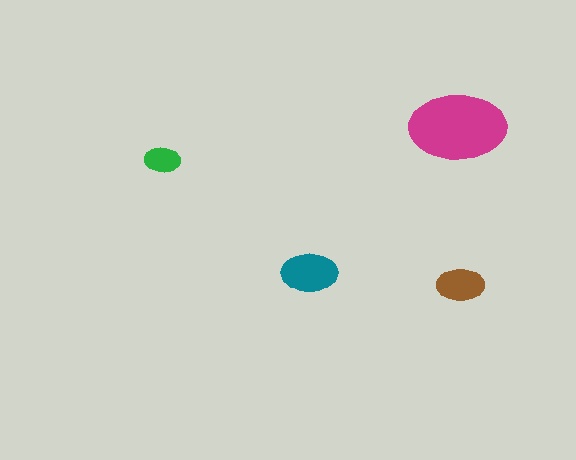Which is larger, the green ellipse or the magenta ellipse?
The magenta one.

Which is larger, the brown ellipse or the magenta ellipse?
The magenta one.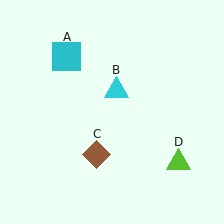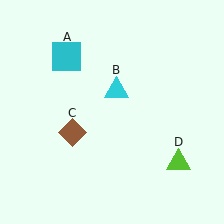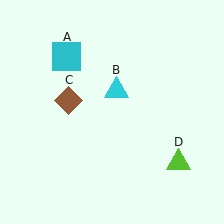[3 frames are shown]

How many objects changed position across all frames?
1 object changed position: brown diamond (object C).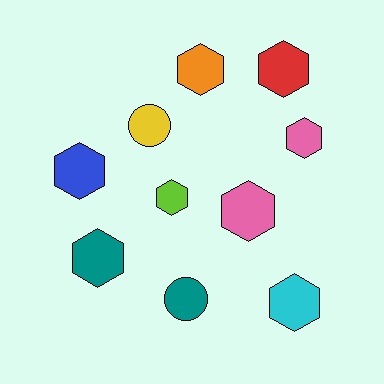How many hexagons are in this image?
There are 8 hexagons.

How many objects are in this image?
There are 10 objects.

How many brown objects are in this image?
There are no brown objects.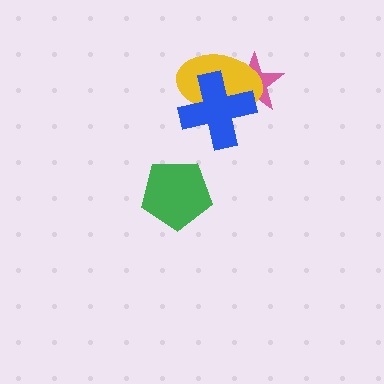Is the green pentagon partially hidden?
No, no other shape covers it.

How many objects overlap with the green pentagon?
0 objects overlap with the green pentagon.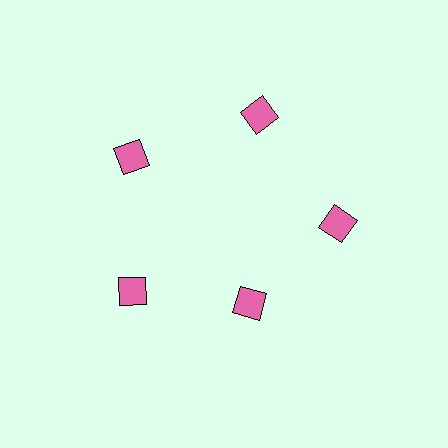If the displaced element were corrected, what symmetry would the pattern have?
It would have 5-fold rotational symmetry — the pattern would map onto itself every 72 degrees.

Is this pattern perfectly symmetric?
No. The 5 pink squares are arranged in a ring, but one element near the 5 o'clock position is pulled inward toward the center, breaking the 5-fold rotational symmetry.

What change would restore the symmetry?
The symmetry would be restored by moving it outward, back onto the ring so that all 5 squares sit at equal angles and equal distance from the center.